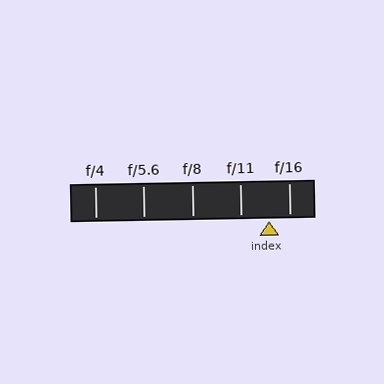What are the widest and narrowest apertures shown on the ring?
The widest aperture shown is f/4 and the narrowest is f/16.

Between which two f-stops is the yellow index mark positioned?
The index mark is between f/11 and f/16.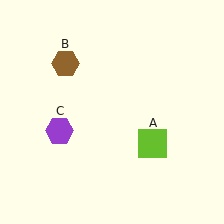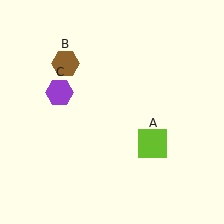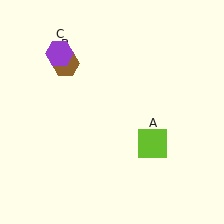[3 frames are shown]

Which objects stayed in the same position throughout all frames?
Lime square (object A) and brown hexagon (object B) remained stationary.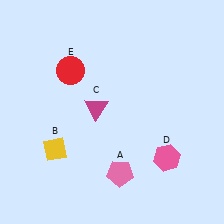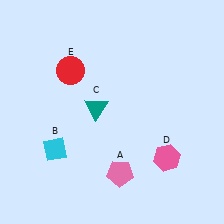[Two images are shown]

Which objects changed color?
B changed from yellow to cyan. C changed from magenta to teal.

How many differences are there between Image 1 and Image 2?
There are 2 differences between the two images.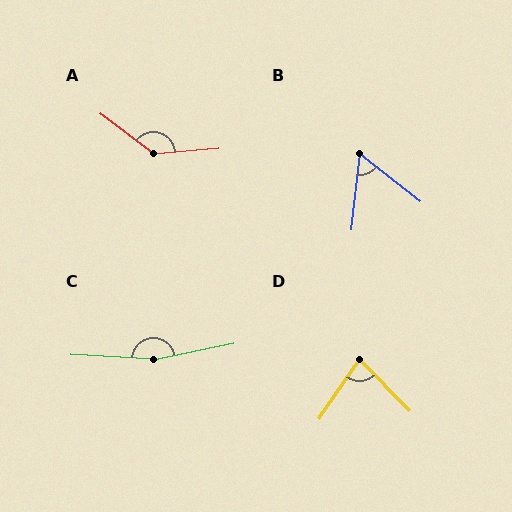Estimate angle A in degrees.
Approximately 138 degrees.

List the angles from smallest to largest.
B (58°), D (78°), A (138°), C (165°).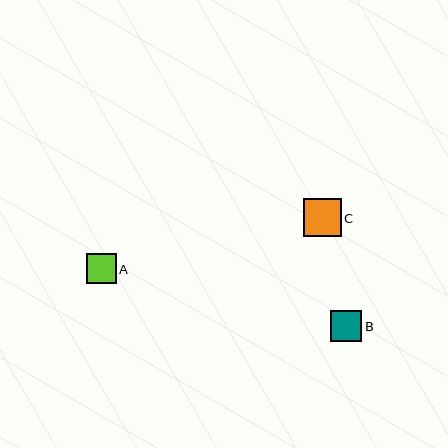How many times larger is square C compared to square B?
Square C is approximately 1.2 times the size of square B.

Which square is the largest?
Square C is the largest with a size of approximately 38 pixels.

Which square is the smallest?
Square A is the smallest with a size of approximately 30 pixels.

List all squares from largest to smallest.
From largest to smallest: C, B, A.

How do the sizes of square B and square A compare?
Square B and square A are approximately the same size.